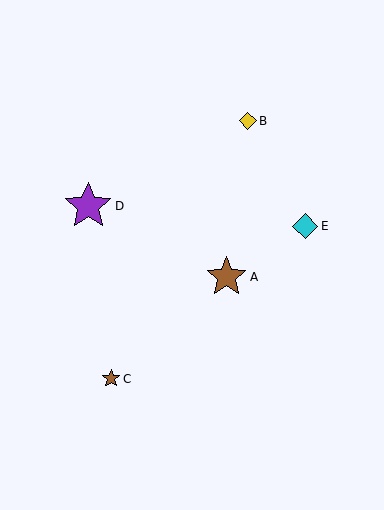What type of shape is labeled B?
Shape B is a yellow diamond.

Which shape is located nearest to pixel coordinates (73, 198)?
The purple star (labeled D) at (88, 206) is nearest to that location.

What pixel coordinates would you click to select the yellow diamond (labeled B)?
Click at (248, 121) to select the yellow diamond B.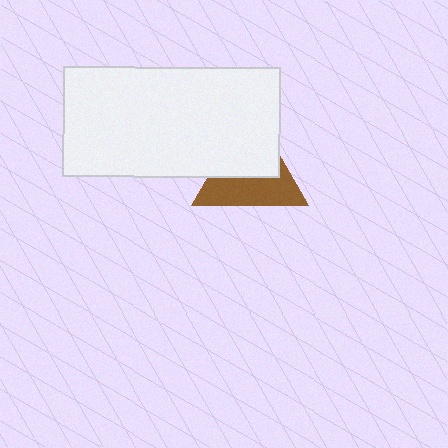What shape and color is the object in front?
The object in front is a white rectangle.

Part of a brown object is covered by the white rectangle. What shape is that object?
It is a triangle.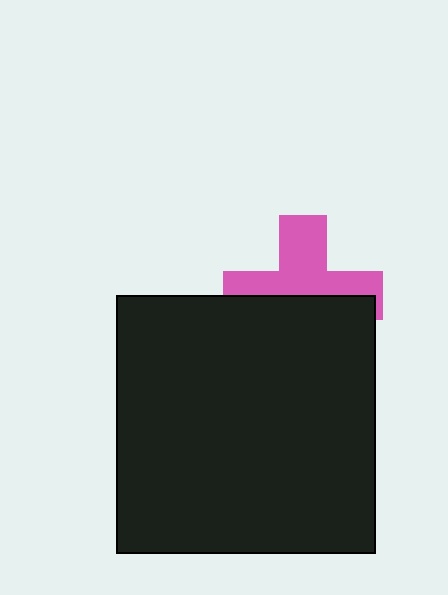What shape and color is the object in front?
The object in front is a black square.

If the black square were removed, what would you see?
You would see the complete pink cross.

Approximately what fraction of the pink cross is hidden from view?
Roughly 49% of the pink cross is hidden behind the black square.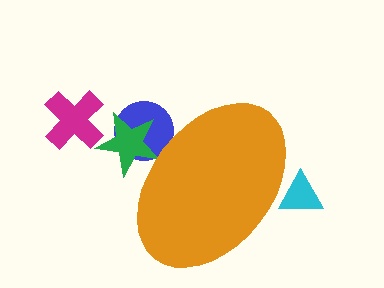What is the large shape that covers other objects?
An orange ellipse.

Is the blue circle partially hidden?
Yes, the blue circle is partially hidden behind the orange ellipse.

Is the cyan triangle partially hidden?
Yes, the cyan triangle is partially hidden behind the orange ellipse.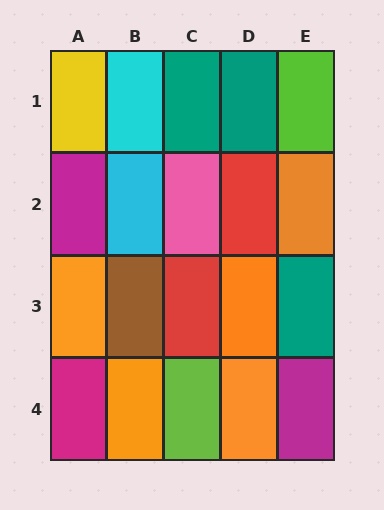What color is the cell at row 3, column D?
Orange.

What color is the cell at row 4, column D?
Orange.